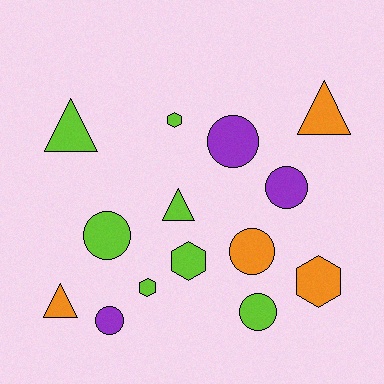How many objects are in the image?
There are 14 objects.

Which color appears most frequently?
Lime, with 7 objects.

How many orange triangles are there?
There are 2 orange triangles.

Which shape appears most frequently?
Circle, with 6 objects.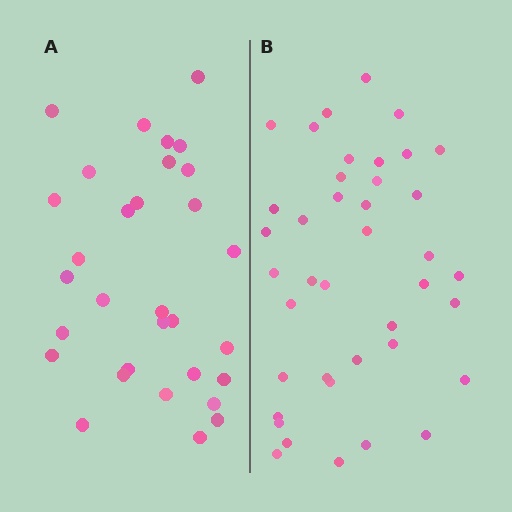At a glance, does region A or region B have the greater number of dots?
Region B (the right region) has more dots.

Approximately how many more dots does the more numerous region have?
Region B has roughly 8 or so more dots than region A.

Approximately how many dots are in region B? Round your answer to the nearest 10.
About 40 dots.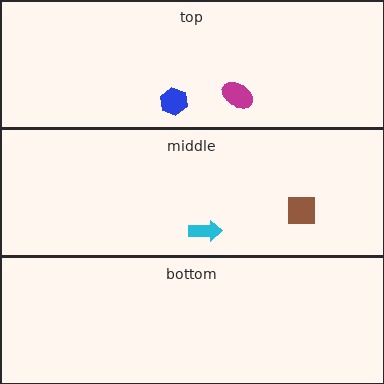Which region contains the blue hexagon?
The top region.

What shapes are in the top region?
The blue hexagon, the magenta ellipse.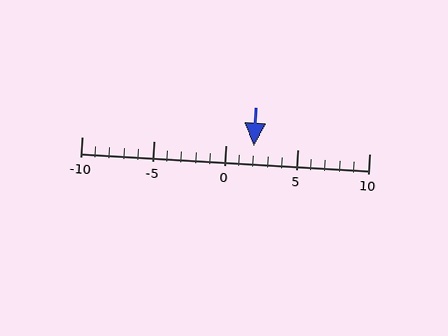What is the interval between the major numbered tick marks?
The major tick marks are spaced 5 units apart.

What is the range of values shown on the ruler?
The ruler shows values from -10 to 10.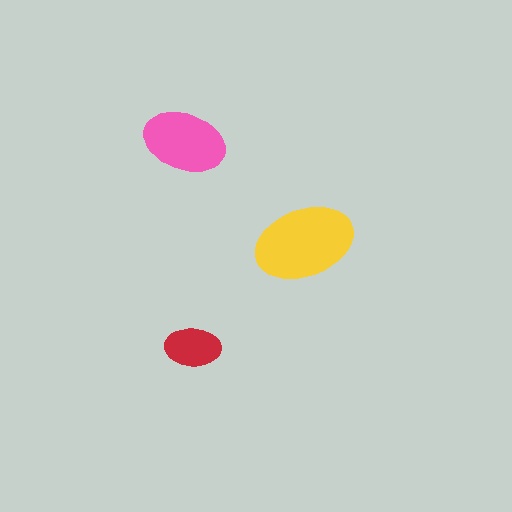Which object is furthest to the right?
The yellow ellipse is rightmost.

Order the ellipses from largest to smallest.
the yellow one, the pink one, the red one.